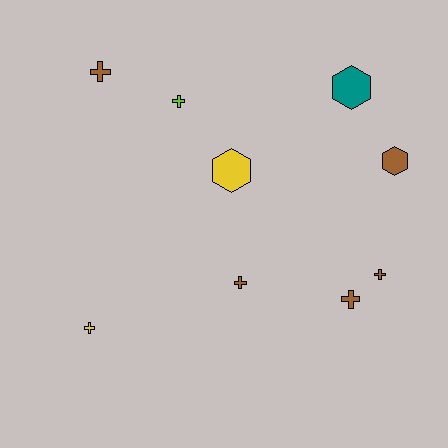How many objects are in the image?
There are 9 objects.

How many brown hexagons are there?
There is 1 brown hexagon.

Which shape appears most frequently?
Cross, with 6 objects.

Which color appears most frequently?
Brown, with 5 objects.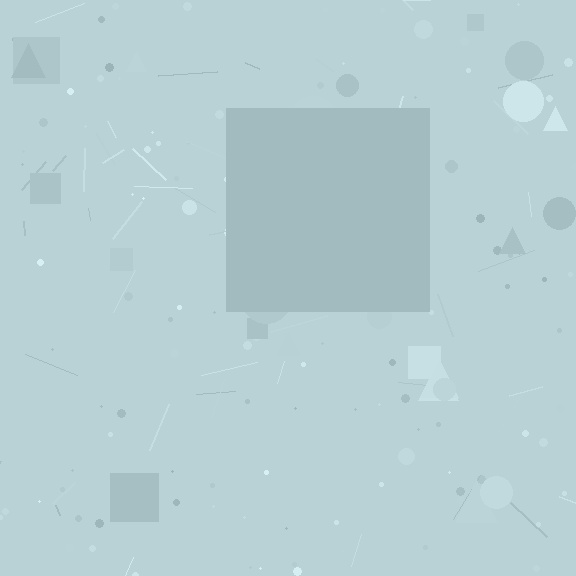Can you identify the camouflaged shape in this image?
The camouflaged shape is a square.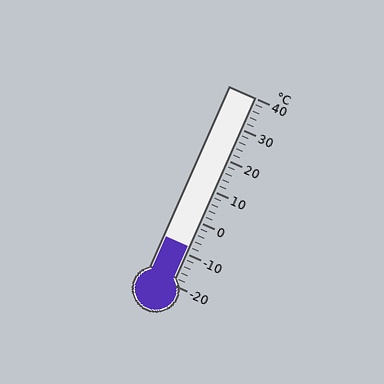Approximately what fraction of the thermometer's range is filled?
The thermometer is filled to approximately 20% of its range.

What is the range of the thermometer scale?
The thermometer scale ranges from -20°C to 40°C.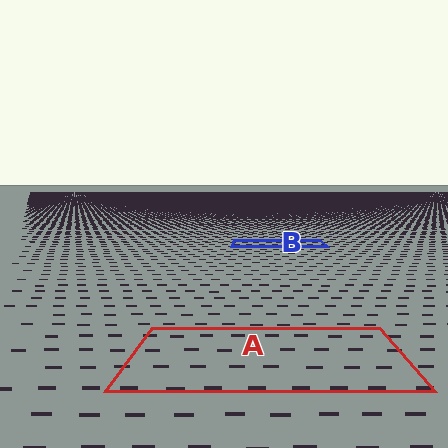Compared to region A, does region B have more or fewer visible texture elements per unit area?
Region B has more texture elements per unit area — they are packed more densely because it is farther away.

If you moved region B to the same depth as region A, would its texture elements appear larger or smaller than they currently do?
They would appear larger. At a closer depth, the same texture elements are projected at a bigger on-screen size.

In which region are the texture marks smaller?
The texture marks are smaller in region B, because it is farther away.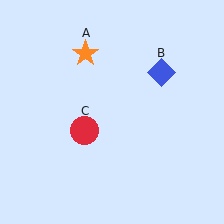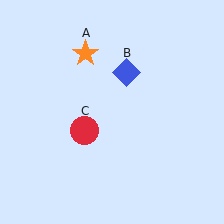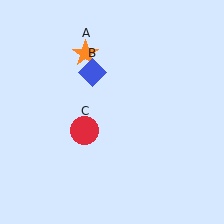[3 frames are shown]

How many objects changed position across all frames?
1 object changed position: blue diamond (object B).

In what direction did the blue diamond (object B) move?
The blue diamond (object B) moved left.